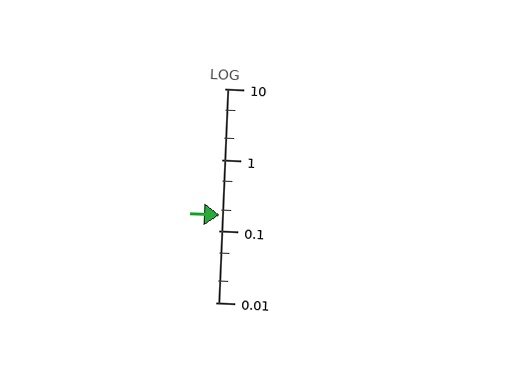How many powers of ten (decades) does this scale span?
The scale spans 3 decades, from 0.01 to 10.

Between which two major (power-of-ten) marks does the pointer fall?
The pointer is between 0.1 and 1.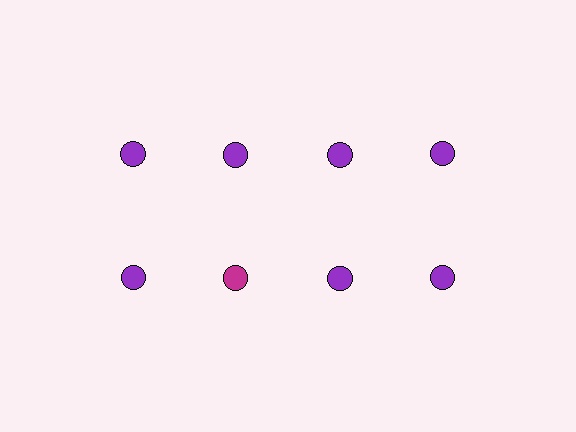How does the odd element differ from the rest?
It has a different color: magenta instead of purple.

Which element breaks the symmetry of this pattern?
The magenta circle in the second row, second from left column breaks the symmetry. All other shapes are purple circles.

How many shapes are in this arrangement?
There are 8 shapes arranged in a grid pattern.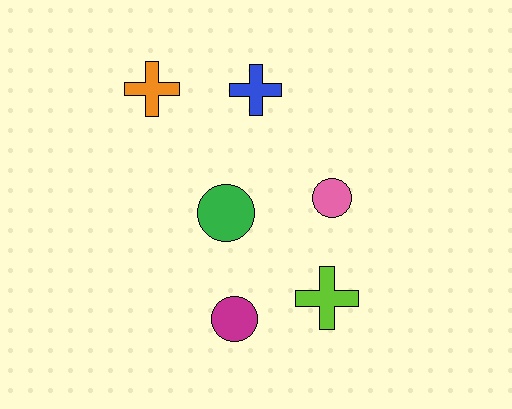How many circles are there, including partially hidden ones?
There are 3 circles.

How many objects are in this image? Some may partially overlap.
There are 6 objects.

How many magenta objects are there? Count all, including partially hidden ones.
There is 1 magenta object.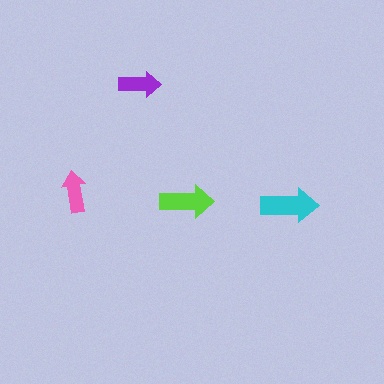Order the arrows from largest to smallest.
the cyan one, the lime one, the purple one, the pink one.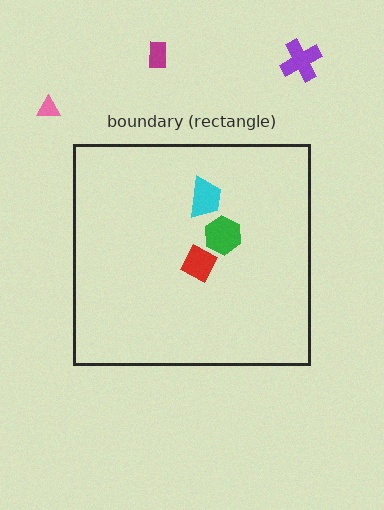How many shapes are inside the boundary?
3 inside, 3 outside.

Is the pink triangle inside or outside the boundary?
Outside.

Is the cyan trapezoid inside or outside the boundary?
Inside.